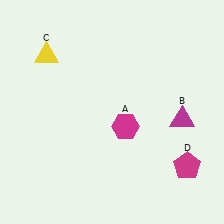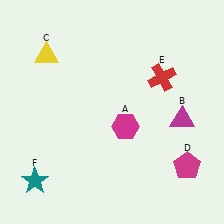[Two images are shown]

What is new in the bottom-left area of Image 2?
A teal star (F) was added in the bottom-left area of Image 2.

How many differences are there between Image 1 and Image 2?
There are 2 differences between the two images.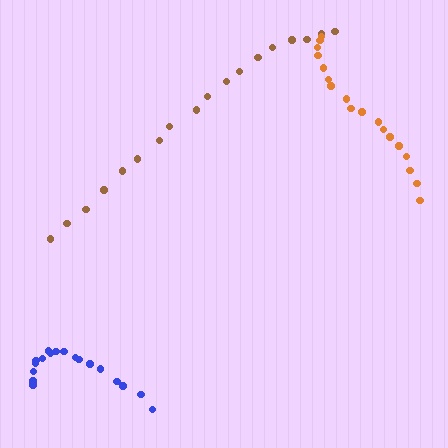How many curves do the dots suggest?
There are 3 distinct paths.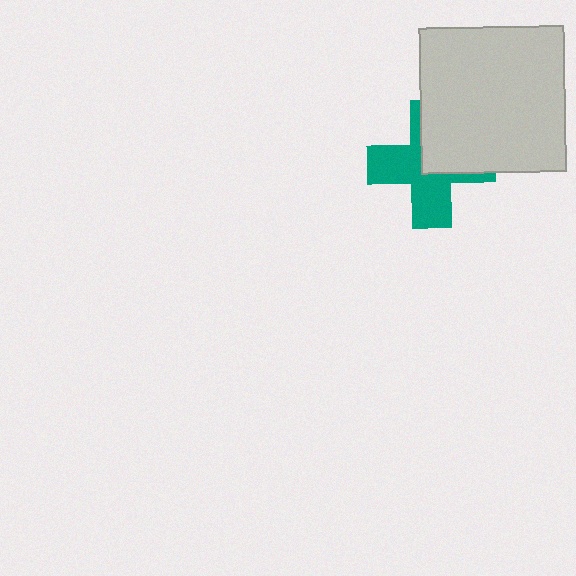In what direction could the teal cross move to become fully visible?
The teal cross could move toward the lower-left. That would shift it out from behind the light gray square entirely.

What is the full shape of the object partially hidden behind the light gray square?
The partially hidden object is a teal cross.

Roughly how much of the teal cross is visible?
About half of it is visible (roughly 58%).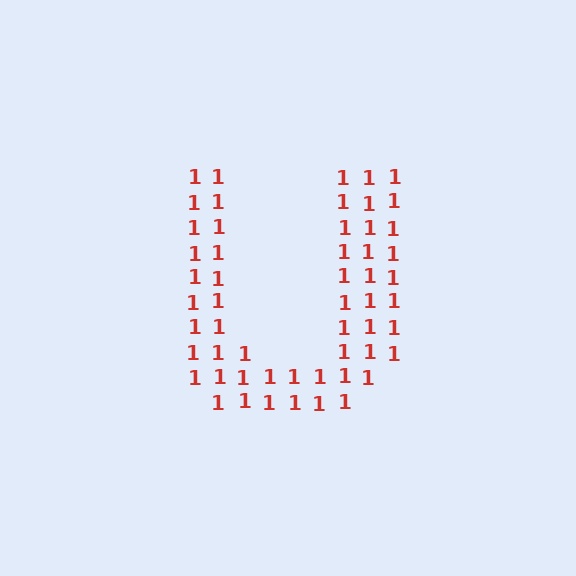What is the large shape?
The large shape is the letter U.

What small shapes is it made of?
It is made of small digit 1's.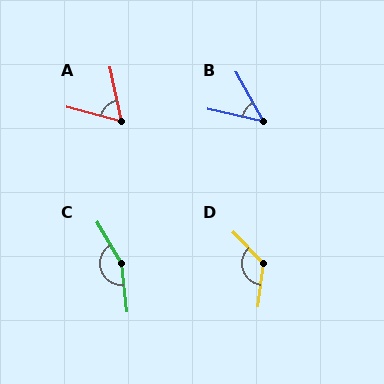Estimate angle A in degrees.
Approximately 63 degrees.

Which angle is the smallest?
B, at approximately 48 degrees.